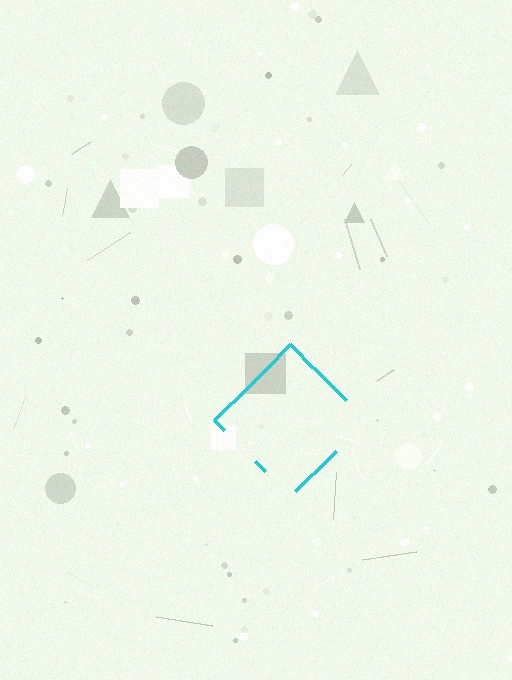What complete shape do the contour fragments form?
The contour fragments form a diamond.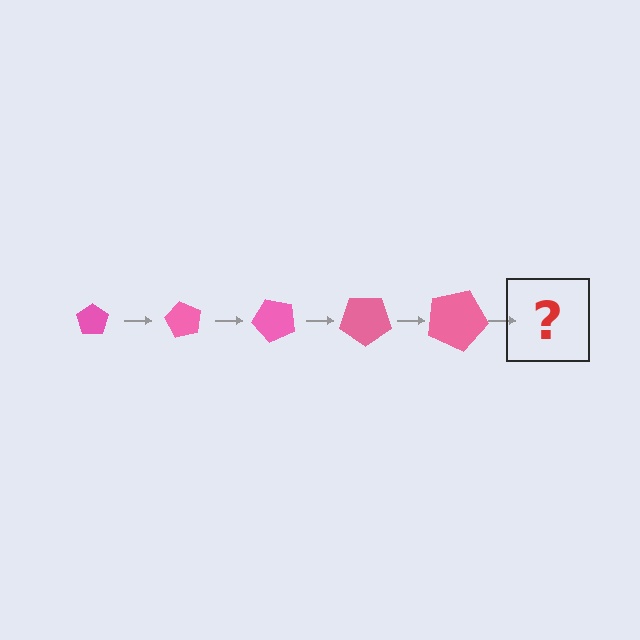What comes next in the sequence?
The next element should be a pentagon, larger than the previous one and rotated 300 degrees from the start.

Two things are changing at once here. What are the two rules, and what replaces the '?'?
The two rules are that the pentagon grows larger each step and it rotates 60 degrees each step. The '?' should be a pentagon, larger than the previous one and rotated 300 degrees from the start.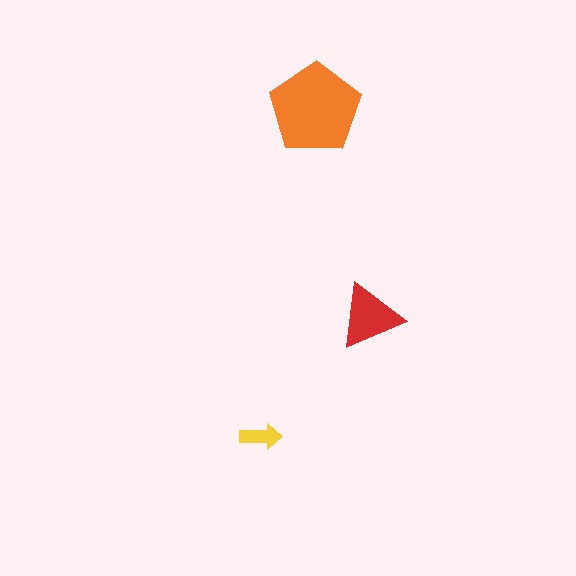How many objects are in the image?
There are 3 objects in the image.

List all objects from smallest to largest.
The yellow arrow, the red triangle, the orange pentagon.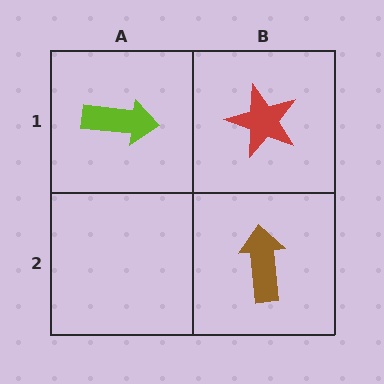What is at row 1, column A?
A lime arrow.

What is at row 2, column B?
A brown arrow.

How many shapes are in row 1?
2 shapes.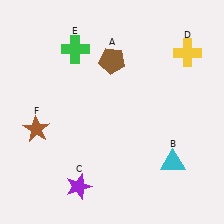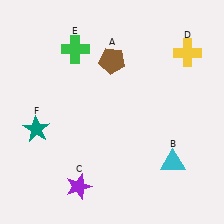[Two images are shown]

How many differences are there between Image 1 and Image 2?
There is 1 difference between the two images.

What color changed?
The star (F) changed from brown in Image 1 to teal in Image 2.